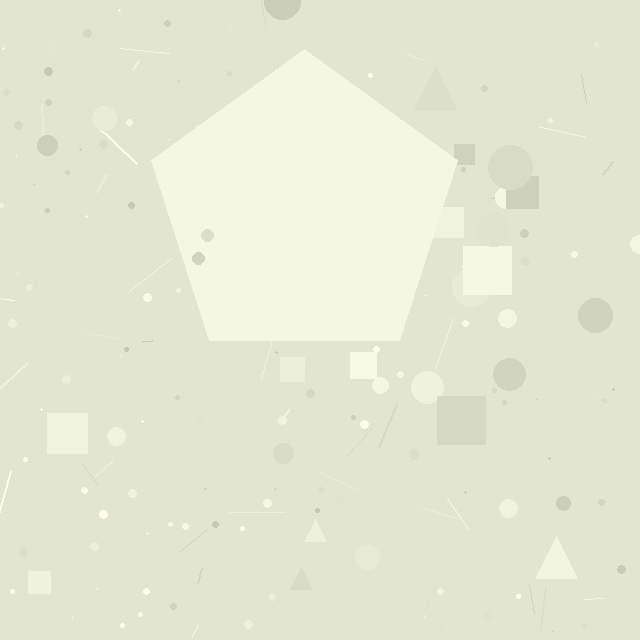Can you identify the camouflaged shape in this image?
The camouflaged shape is a pentagon.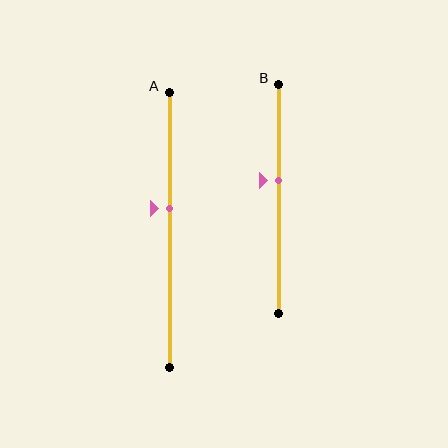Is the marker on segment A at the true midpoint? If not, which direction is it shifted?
No, the marker on segment A is shifted upward by about 8% of the segment length.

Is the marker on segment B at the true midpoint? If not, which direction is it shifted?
No, the marker on segment B is shifted upward by about 8% of the segment length.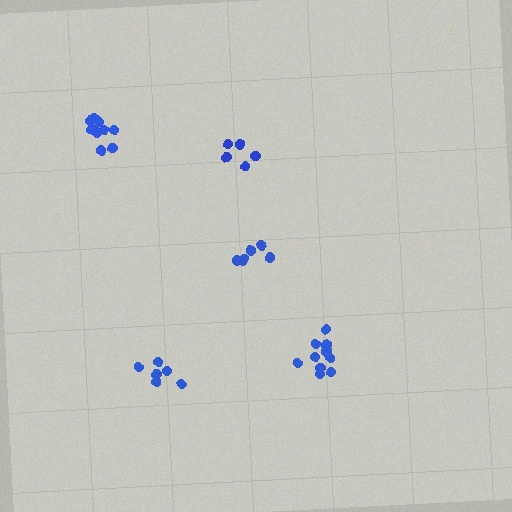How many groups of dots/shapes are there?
There are 5 groups.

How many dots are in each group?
Group 1: 6 dots, Group 2: 5 dots, Group 3: 6 dots, Group 4: 10 dots, Group 5: 10 dots (37 total).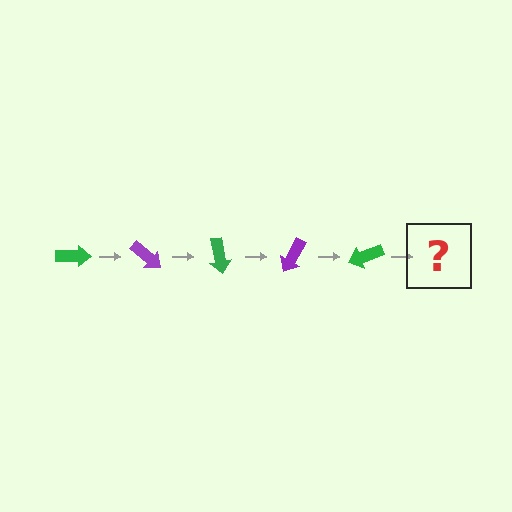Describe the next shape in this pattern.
It should be a purple arrow, rotated 200 degrees from the start.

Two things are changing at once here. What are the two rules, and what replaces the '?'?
The two rules are that it rotates 40 degrees each step and the color cycles through green and purple. The '?' should be a purple arrow, rotated 200 degrees from the start.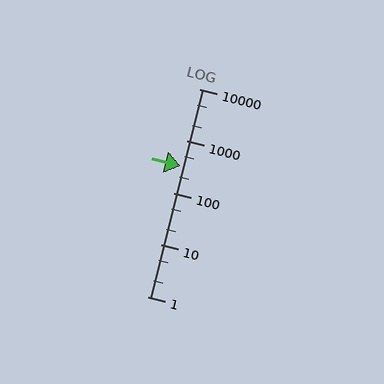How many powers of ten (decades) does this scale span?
The scale spans 4 decades, from 1 to 10000.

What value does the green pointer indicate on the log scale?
The pointer indicates approximately 330.